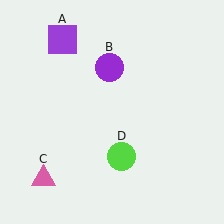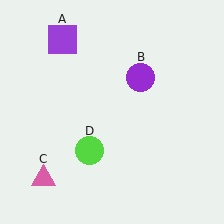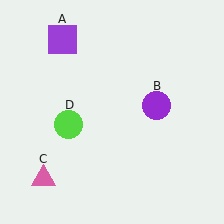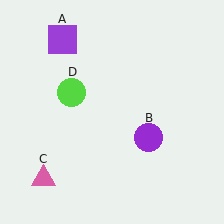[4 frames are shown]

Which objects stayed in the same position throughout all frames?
Purple square (object A) and pink triangle (object C) remained stationary.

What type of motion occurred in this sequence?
The purple circle (object B), lime circle (object D) rotated clockwise around the center of the scene.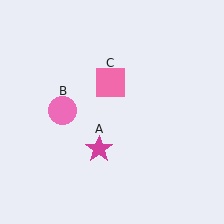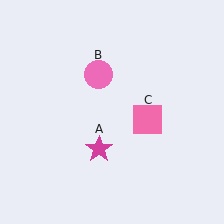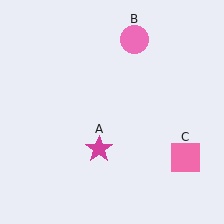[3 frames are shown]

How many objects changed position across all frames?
2 objects changed position: pink circle (object B), pink square (object C).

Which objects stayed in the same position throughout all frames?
Magenta star (object A) remained stationary.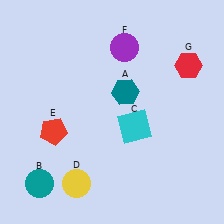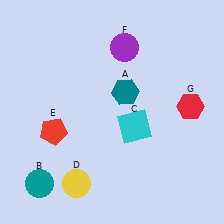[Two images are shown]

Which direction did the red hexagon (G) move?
The red hexagon (G) moved down.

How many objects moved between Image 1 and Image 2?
1 object moved between the two images.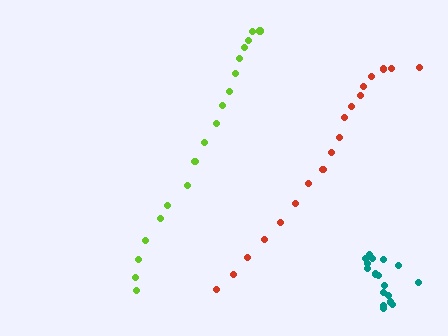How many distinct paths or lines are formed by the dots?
There are 3 distinct paths.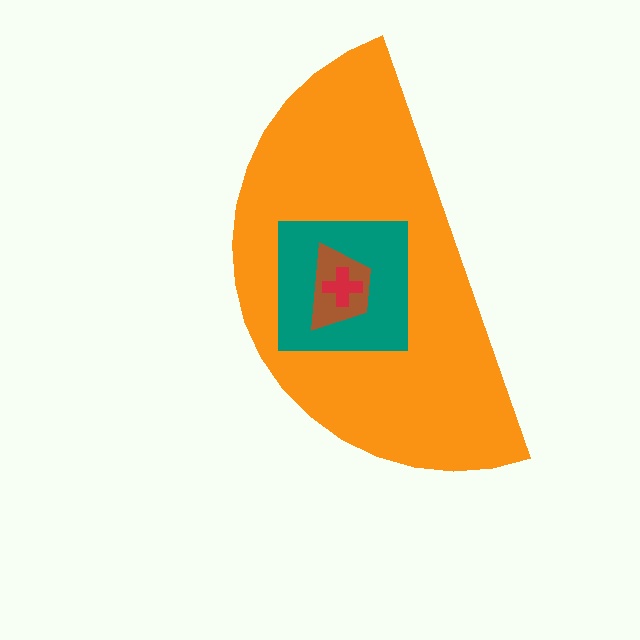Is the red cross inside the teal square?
Yes.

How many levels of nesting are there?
4.